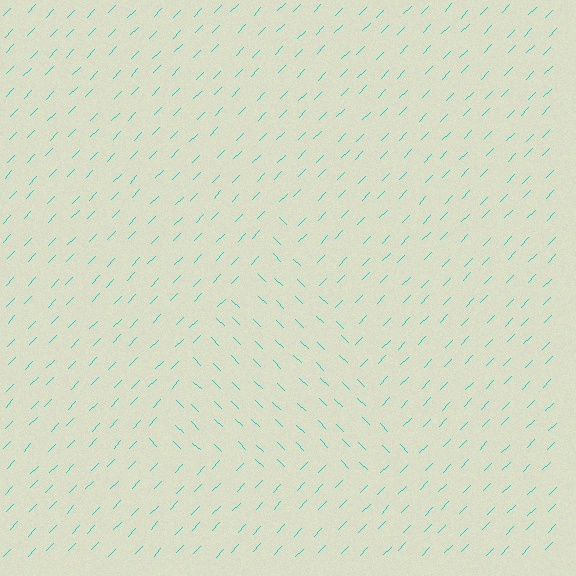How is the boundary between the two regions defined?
The boundary is defined purely by a change in line orientation (approximately 90 degrees difference). All lines are the same color and thickness.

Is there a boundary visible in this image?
Yes, there is a texture boundary formed by a change in line orientation.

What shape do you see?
I see a triangle.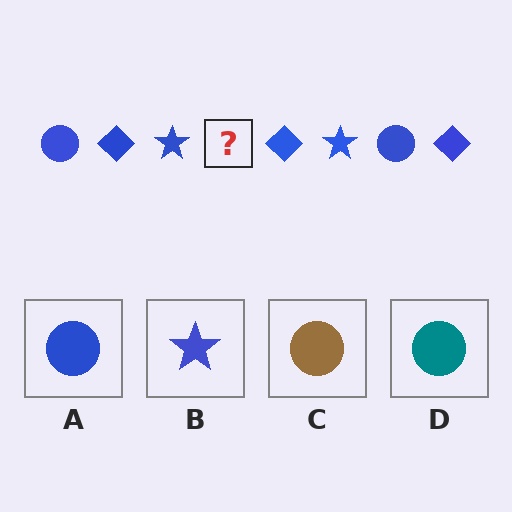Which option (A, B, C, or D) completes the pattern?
A.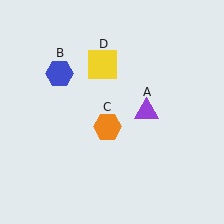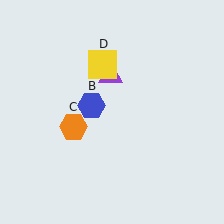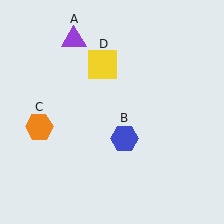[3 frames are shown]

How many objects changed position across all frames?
3 objects changed position: purple triangle (object A), blue hexagon (object B), orange hexagon (object C).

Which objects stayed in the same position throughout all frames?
Yellow square (object D) remained stationary.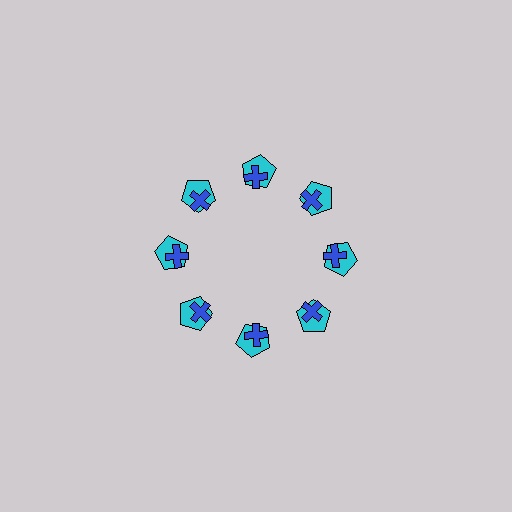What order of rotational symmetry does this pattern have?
This pattern has 8-fold rotational symmetry.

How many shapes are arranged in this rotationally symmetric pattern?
There are 16 shapes, arranged in 8 groups of 2.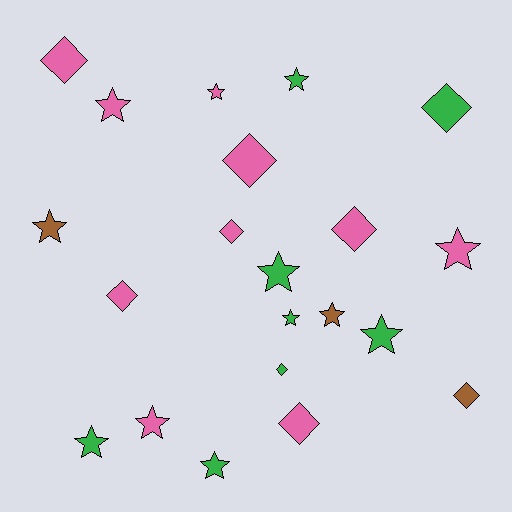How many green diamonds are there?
There are 2 green diamonds.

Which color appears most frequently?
Pink, with 10 objects.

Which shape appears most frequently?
Star, with 12 objects.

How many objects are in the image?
There are 21 objects.